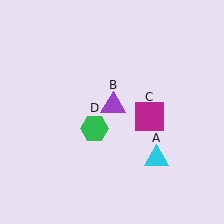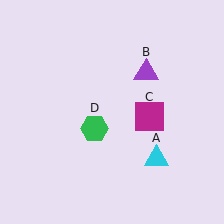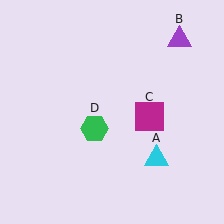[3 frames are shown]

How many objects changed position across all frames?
1 object changed position: purple triangle (object B).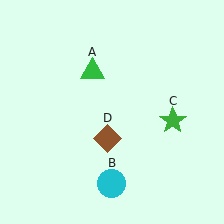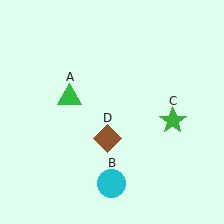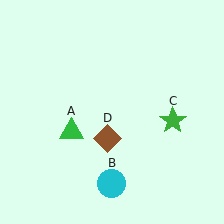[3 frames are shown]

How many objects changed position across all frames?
1 object changed position: green triangle (object A).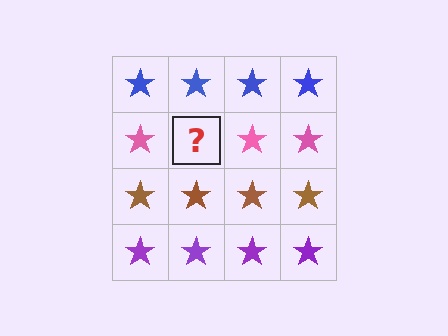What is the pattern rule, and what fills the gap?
The rule is that each row has a consistent color. The gap should be filled with a pink star.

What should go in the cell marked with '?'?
The missing cell should contain a pink star.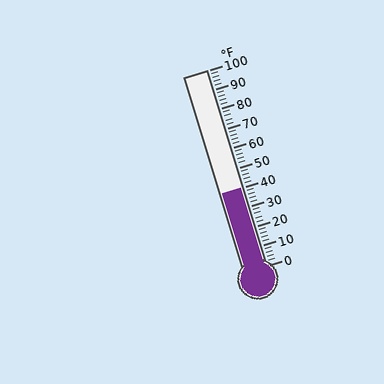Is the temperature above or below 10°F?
The temperature is above 10°F.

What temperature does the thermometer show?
The thermometer shows approximately 40°F.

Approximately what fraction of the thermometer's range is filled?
The thermometer is filled to approximately 40% of its range.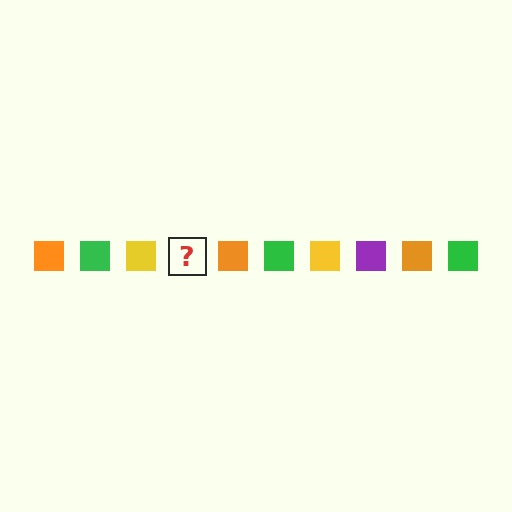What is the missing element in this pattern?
The missing element is a purple square.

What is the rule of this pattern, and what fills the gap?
The rule is that the pattern cycles through orange, green, yellow, purple squares. The gap should be filled with a purple square.